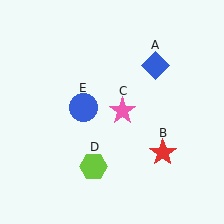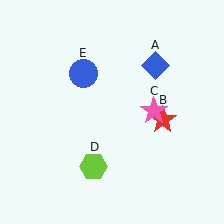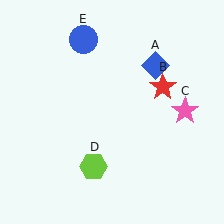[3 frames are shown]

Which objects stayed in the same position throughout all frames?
Blue diamond (object A) and lime hexagon (object D) remained stationary.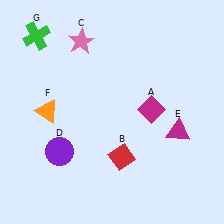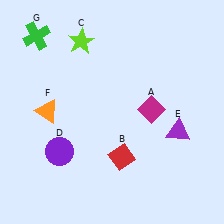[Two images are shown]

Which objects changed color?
C changed from pink to lime. E changed from magenta to purple.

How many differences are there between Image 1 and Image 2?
There are 2 differences between the two images.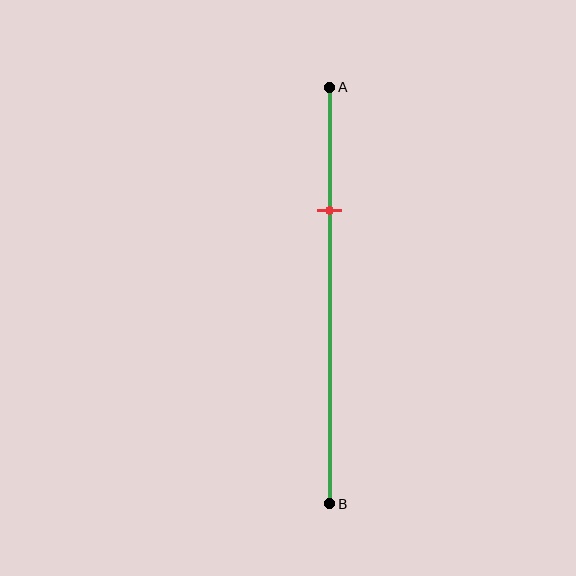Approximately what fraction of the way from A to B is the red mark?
The red mark is approximately 30% of the way from A to B.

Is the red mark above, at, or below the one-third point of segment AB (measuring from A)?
The red mark is above the one-third point of segment AB.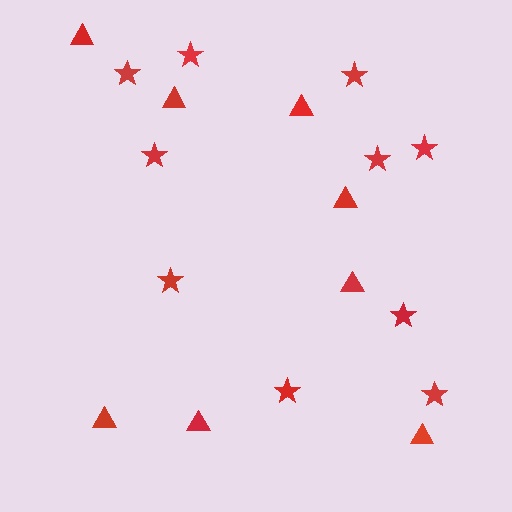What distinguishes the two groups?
There are 2 groups: one group of stars (10) and one group of triangles (8).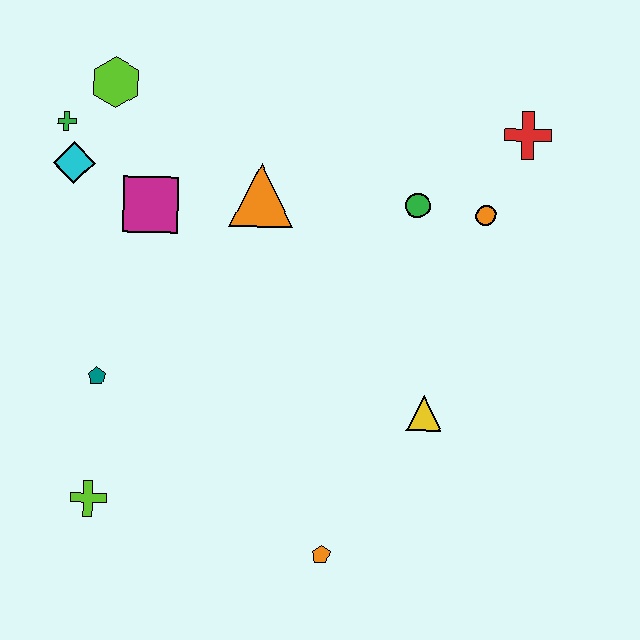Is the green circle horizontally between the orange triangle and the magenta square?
No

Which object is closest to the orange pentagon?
The yellow triangle is closest to the orange pentagon.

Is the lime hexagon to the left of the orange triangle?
Yes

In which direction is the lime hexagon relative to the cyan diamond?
The lime hexagon is above the cyan diamond.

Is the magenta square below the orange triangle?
Yes